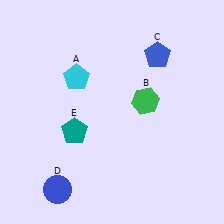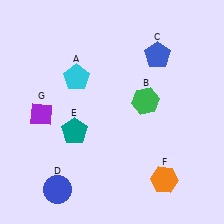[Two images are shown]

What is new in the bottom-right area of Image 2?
An orange hexagon (F) was added in the bottom-right area of Image 2.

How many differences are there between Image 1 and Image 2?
There are 2 differences between the two images.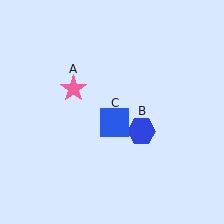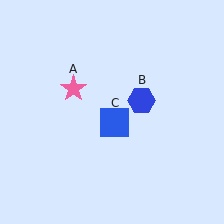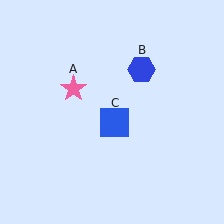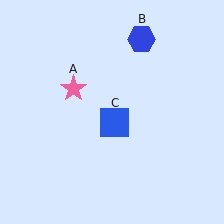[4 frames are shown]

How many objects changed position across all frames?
1 object changed position: blue hexagon (object B).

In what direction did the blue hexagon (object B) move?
The blue hexagon (object B) moved up.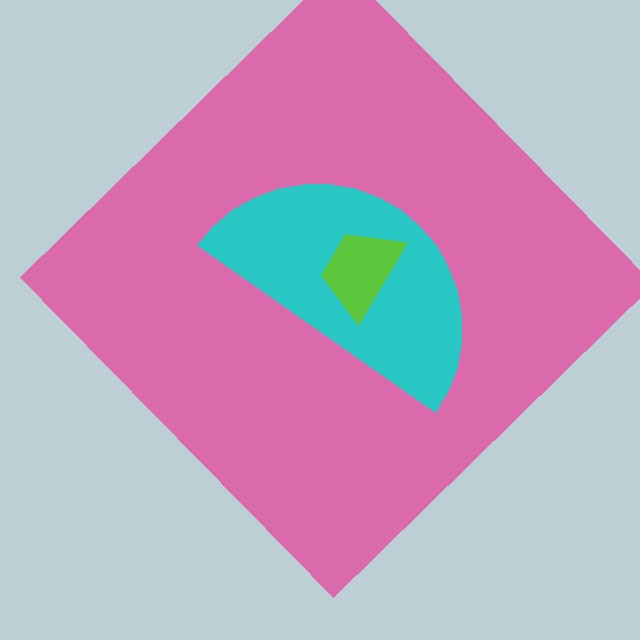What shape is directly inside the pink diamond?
The cyan semicircle.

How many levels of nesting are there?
3.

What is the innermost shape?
The lime trapezoid.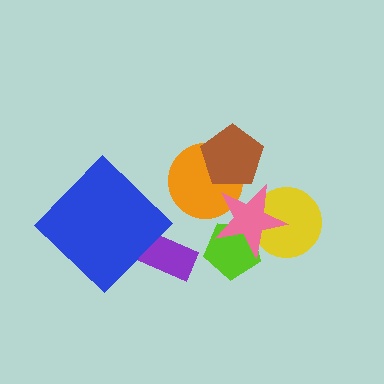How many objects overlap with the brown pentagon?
1 object overlaps with the brown pentagon.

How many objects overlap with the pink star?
3 objects overlap with the pink star.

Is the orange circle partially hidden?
Yes, it is partially covered by another shape.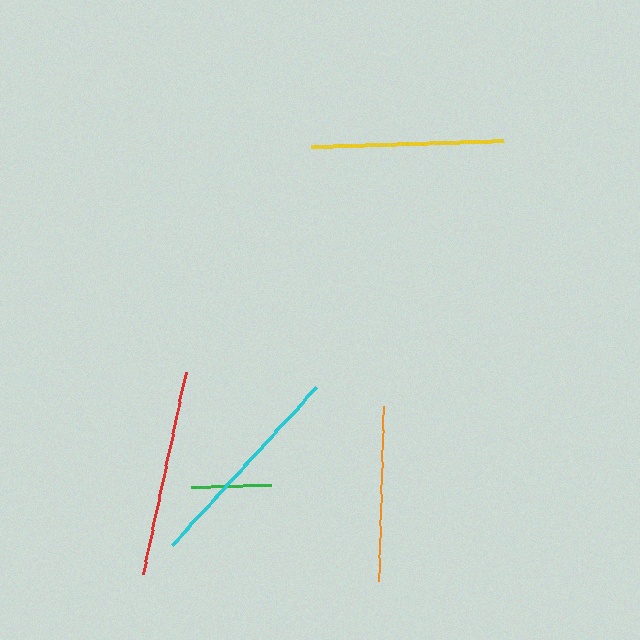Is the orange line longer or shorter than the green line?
The orange line is longer than the green line.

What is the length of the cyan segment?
The cyan segment is approximately 213 pixels long.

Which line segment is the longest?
The cyan line is the longest at approximately 213 pixels.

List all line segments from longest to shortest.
From longest to shortest: cyan, red, yellow, orange, green.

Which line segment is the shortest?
The green line is the shortest at approximately 80 pixels.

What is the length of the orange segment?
The orange segment is approximately 175 pixels long.